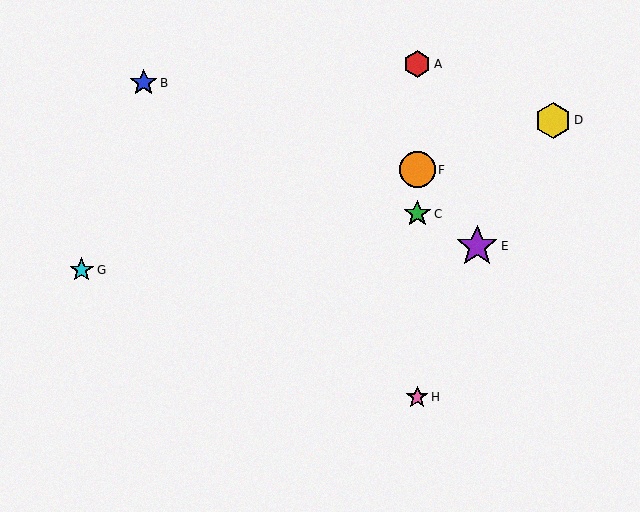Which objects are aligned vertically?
Objects A, C, F, H are aligned vertically.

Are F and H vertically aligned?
Yes, both are at x≈417.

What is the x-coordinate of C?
Object C is at x≈417.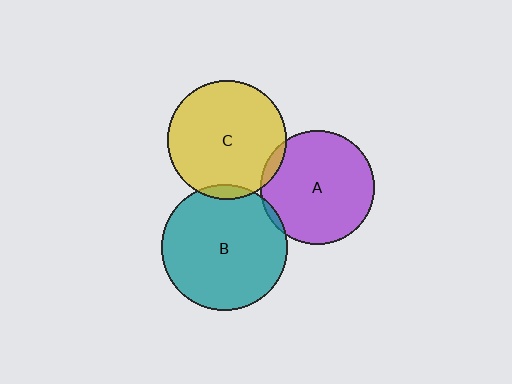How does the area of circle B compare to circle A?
Approximately 1.2 times.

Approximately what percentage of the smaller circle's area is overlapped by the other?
Approximately 5%.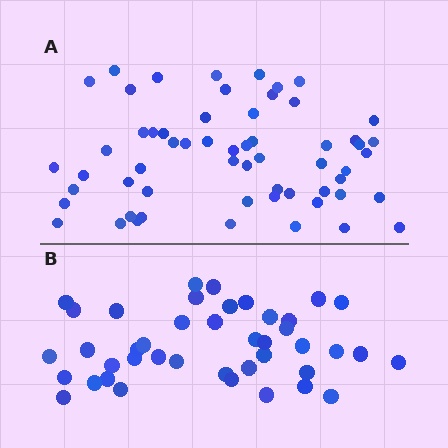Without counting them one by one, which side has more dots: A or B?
Region A (the top region) has more dots.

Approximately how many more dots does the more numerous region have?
Region A has approximately 15 more dots than region B.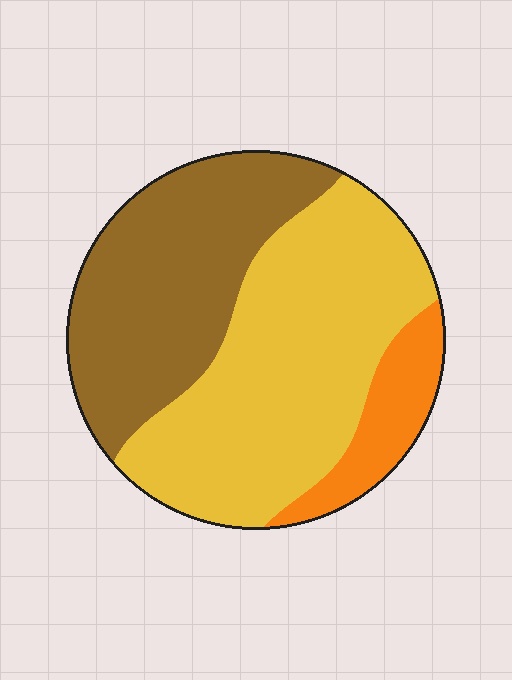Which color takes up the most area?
Yellow, at roughly 50%.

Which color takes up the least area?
Orange, at roughly 10%.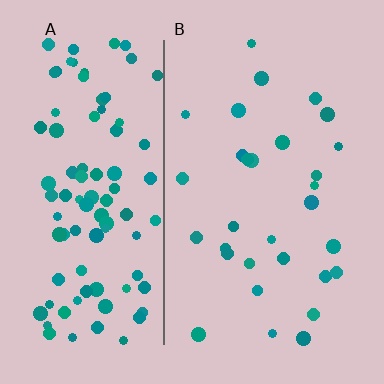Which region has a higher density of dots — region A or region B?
A (the left).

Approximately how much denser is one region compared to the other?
Approximately 3.2× — region A over region B.